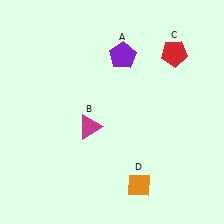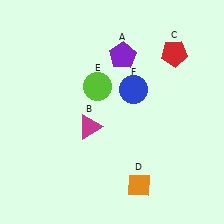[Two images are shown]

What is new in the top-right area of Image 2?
A blue circle (F) was added in the top-right area of Image 2.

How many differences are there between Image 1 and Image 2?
There are 2 differences between the two images.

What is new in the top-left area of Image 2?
A lime circle (E) was added in the top-left area of Image 2.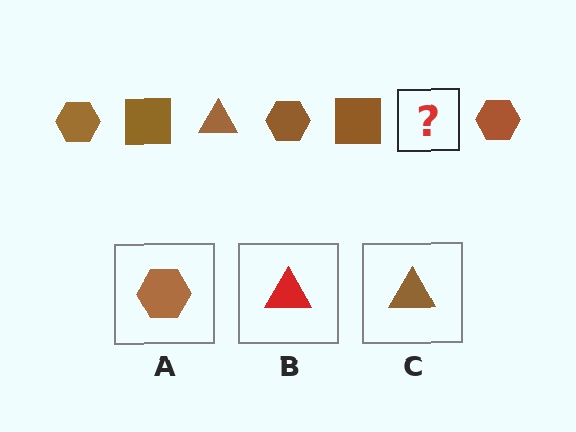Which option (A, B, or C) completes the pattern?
C.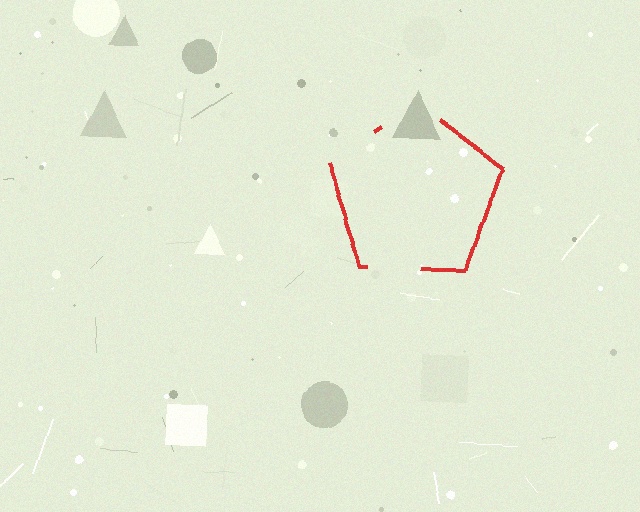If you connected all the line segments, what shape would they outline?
They would outline a pentagon.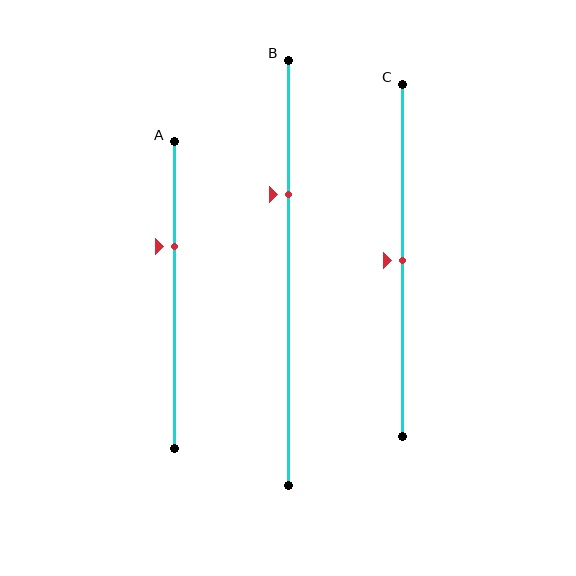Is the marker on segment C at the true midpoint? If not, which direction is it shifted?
Yes, the marker on segment C is at the true midpoint.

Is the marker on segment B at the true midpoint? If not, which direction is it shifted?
No, the marker on segment B is shifted upward by about 18% of the segment length.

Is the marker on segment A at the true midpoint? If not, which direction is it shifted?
No, the marker on segment A is shifted upward by about 16% of the segment length.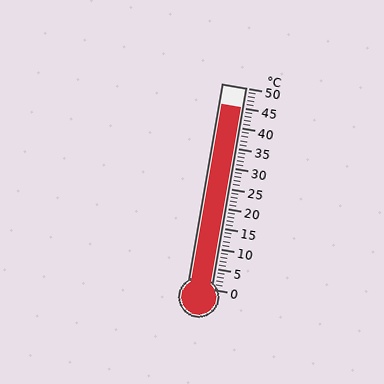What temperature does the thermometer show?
The thermometer shows approximately 45°C.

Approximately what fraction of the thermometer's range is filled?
The thermometer is filled to approximately 90% of its range.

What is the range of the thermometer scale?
The thermometer scale ranges from 0°C to 50°C.